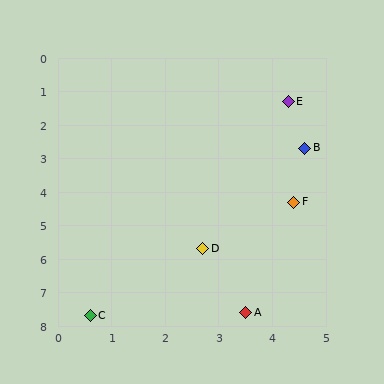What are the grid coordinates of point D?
Point D is at approximately (2.7, 5.7).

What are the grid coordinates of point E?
Point E is at approximately (4.3, 1.3).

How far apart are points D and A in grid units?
Points D and A are about 2.1 grid units apart.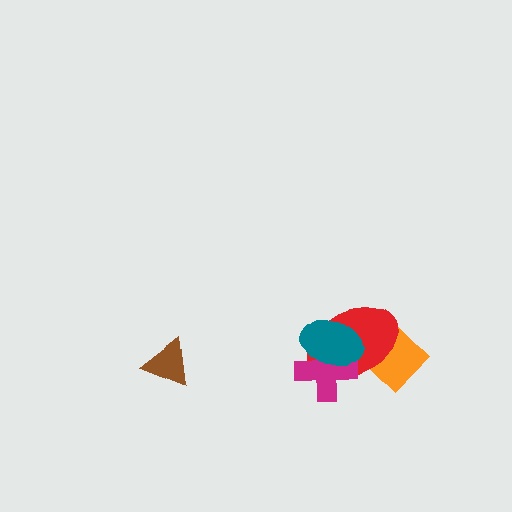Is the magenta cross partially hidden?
Yes, it is partially covered by another shape.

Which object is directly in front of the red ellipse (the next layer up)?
The magenta cross is directly in front of the red ellipse.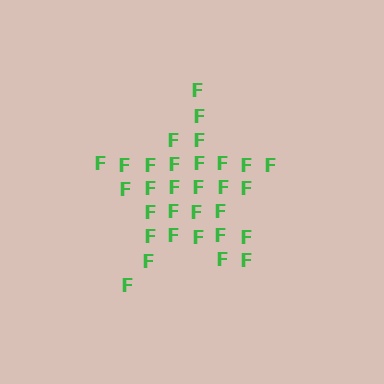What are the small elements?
The small elements are letter F's.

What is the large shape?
The large shape is a star.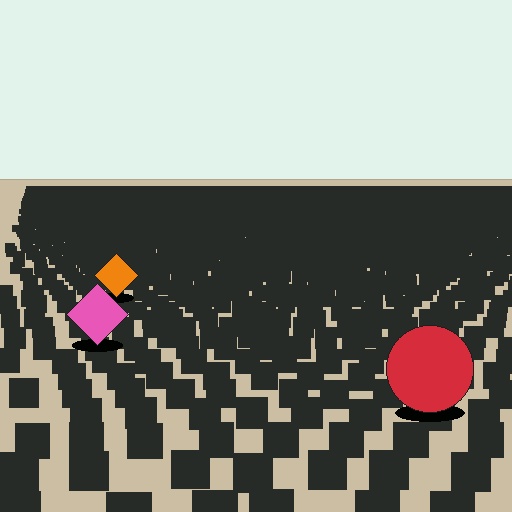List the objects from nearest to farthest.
From nearest to farthest: the red circle, the pink diamond, the orange diamond.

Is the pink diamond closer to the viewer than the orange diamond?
Yes. The pink diamond is closer — you can tell from the texture gradient: the ground texture is coarser near it.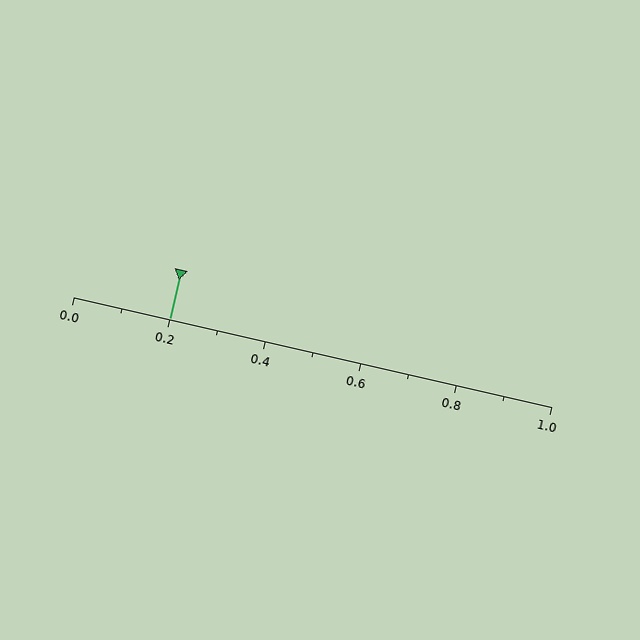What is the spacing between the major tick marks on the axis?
The major ticks are spaced 0.2 apart.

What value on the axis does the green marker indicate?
The marker indicates approximately 0.2.